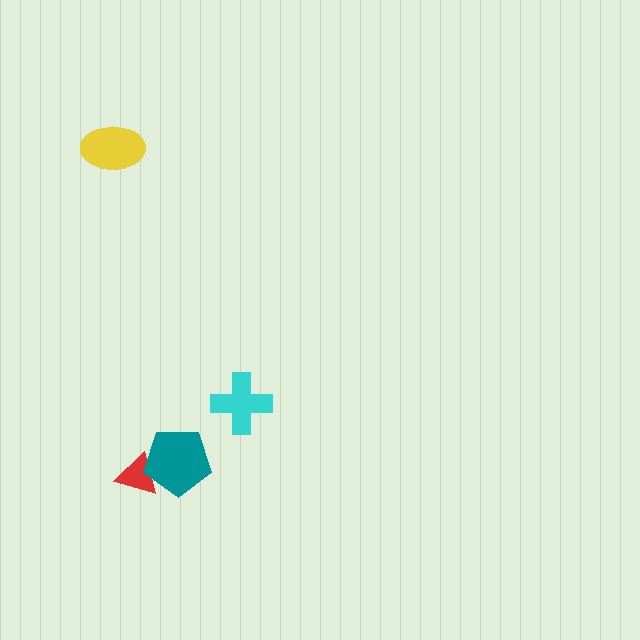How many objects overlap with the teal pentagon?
1 object overlaps with the teal pentagon.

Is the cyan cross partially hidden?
No, no other shape covers it.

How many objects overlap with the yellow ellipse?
0 objects overlap with the yellow ellipse.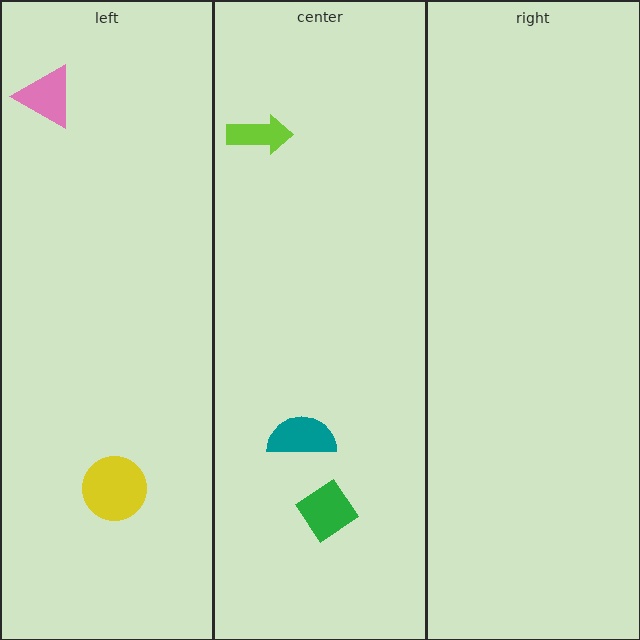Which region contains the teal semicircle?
The center region.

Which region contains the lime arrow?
The center region.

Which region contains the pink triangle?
The left region.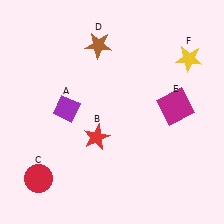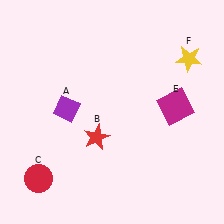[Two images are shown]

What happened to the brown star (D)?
The brown star (D) was removed in Image 2. It was in the top-left area of Image 1.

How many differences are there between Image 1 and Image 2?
There is 1 difference between the two images.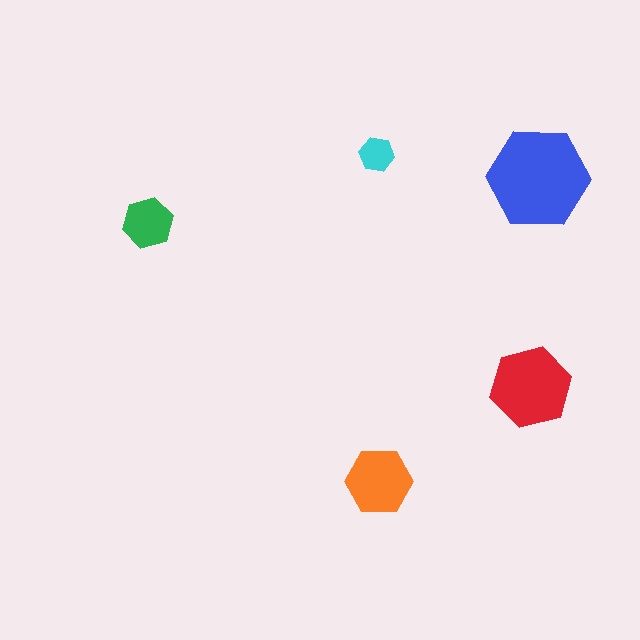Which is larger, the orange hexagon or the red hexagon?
The red one.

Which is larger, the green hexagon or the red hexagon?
The red one.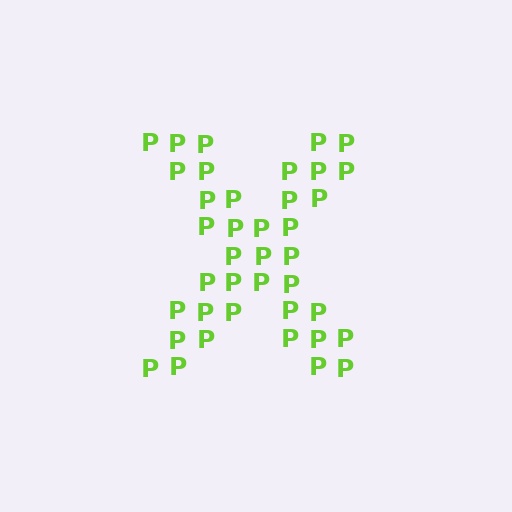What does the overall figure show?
The overall figure shows the letter X.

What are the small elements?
The small elements are letter P's.